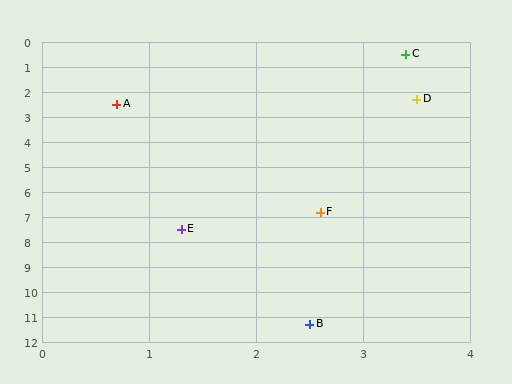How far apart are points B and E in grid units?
Points B and E are about 4.0 grid units apart.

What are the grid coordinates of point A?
Point A is at approximately (0.7, 2.5).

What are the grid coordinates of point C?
Point C is at approximately (3.4, 0.5).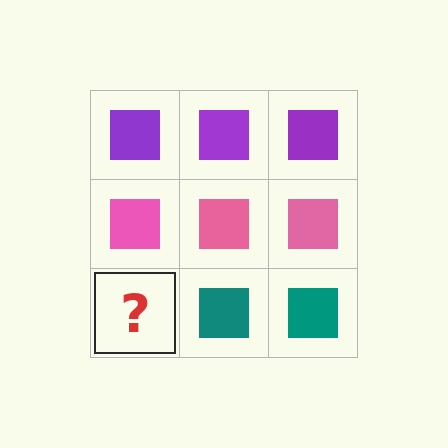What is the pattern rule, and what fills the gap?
The rule is that each row has a consistent color. The gap should be filled with a teal square.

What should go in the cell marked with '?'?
The missing cell should contain a teal square.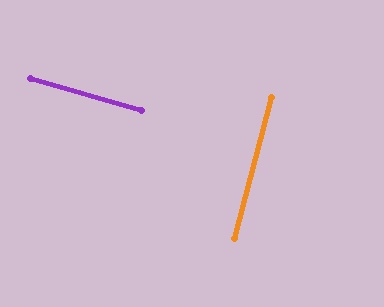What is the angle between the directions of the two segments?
Approximately 89 degrees.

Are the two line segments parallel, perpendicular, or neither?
Perpendicular — they meet at approximately 89°.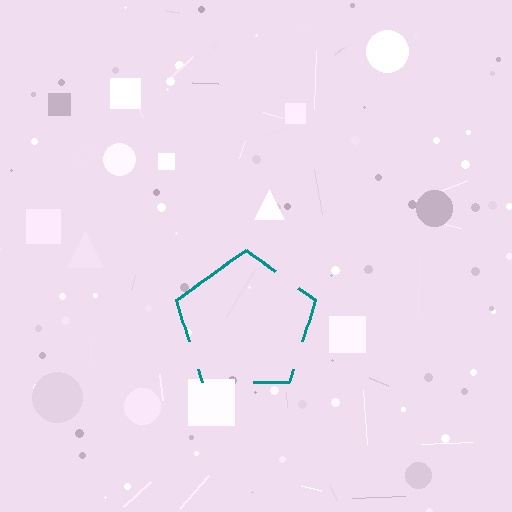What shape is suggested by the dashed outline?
The dashed outline suggests a pentagon.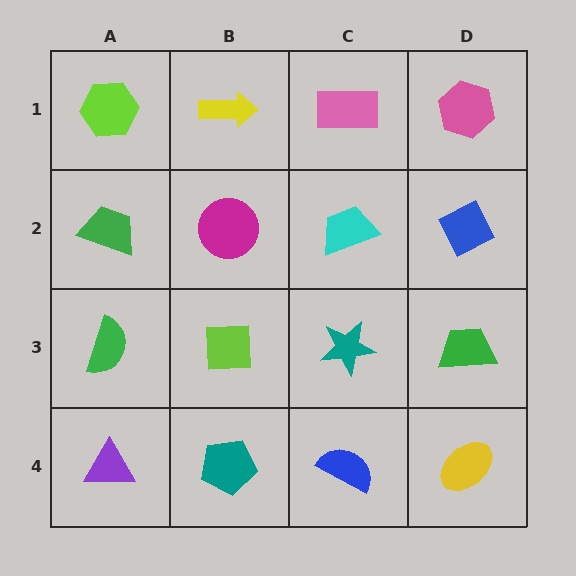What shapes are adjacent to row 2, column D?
A pink hexagon (row 1, column D), a green trapezoid (row 3, column D), a cyan trapezoid (row 2, column C).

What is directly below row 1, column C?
A cyan trapezoid.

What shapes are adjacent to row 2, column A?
A lime hexagon (row 1, column A), a green semicircle (row 3, column A), a magenta circle (row 2, column B).